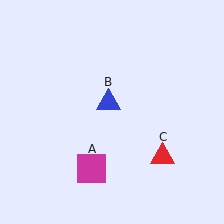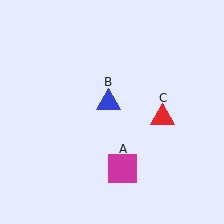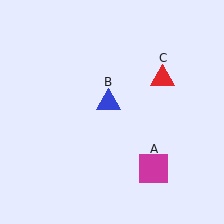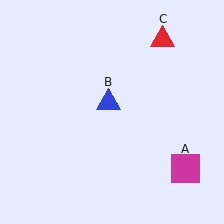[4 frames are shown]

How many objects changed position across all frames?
2 objects changed position: magenta square (object A), red triangle (object C).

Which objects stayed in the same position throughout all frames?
Blue triangle (object B) remained stationary.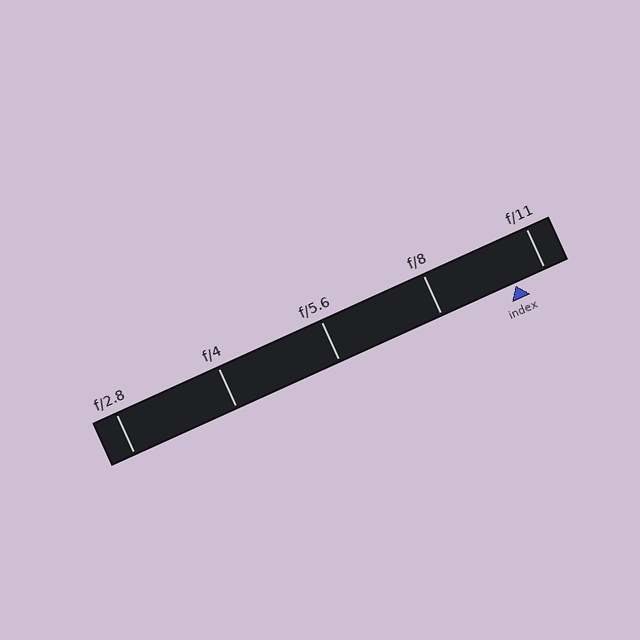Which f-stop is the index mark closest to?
The index mark is closest to f/11.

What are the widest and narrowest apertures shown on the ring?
The widest aperture shown is f/2.8 and the narrowest is f/11.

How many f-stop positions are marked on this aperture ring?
There are 5 f-stop positions marked.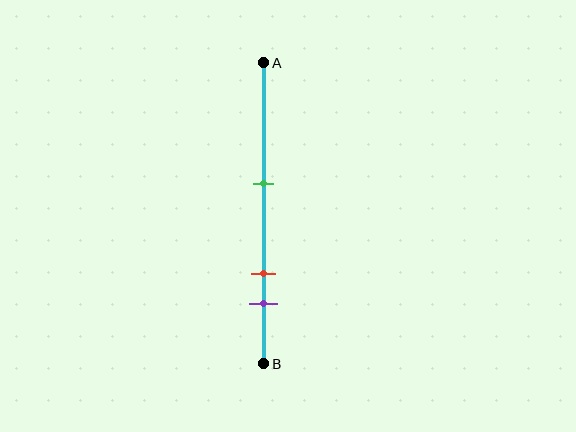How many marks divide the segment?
There are 3 marks dividing the segment.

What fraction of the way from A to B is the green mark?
The green mark is approximately 40% (0.4) of the way from A to B.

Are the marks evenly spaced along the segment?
No, the marks are not evenly spaced.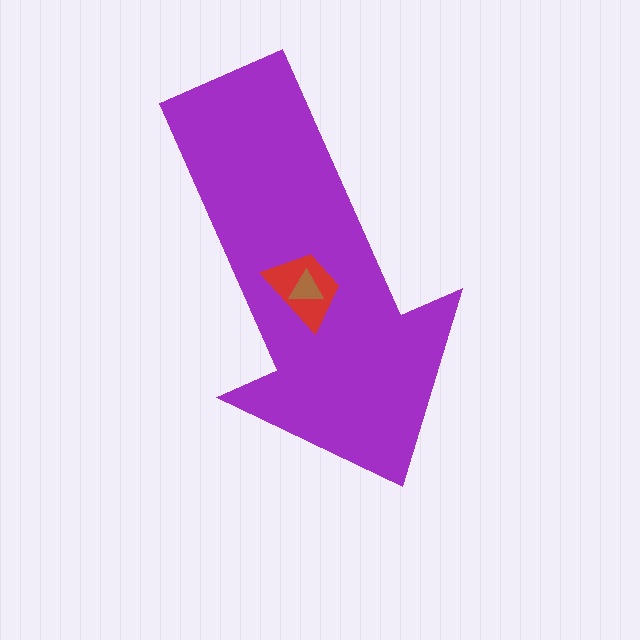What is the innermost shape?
The brown triangle.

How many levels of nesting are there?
3.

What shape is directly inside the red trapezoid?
The brown triangle.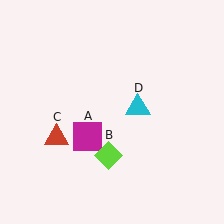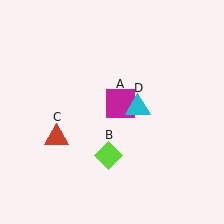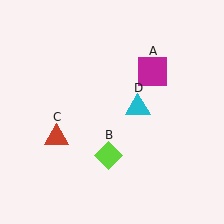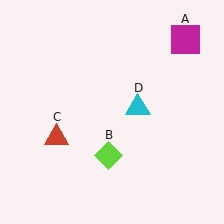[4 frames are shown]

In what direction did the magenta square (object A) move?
The magenta square (object A) moved up and to the right.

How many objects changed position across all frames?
1 object changed position: magenta square (object A).